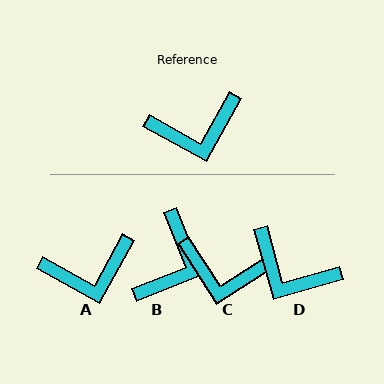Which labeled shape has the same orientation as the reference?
A.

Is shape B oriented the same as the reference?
No, it is off by about 51 degrees.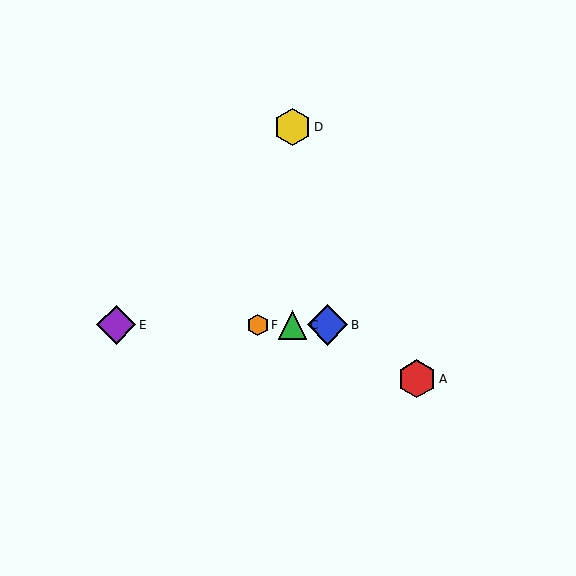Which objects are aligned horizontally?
Objects B, C, E, F are aligned horizontally.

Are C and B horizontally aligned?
Yes, both are at y≈325.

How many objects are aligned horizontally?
4 objects (B, C, E, F) are aligned horizontally.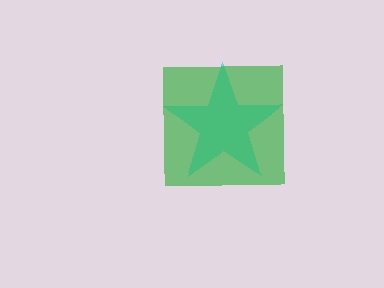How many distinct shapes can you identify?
There are 2 distinct shapes: a cyan star, a green square.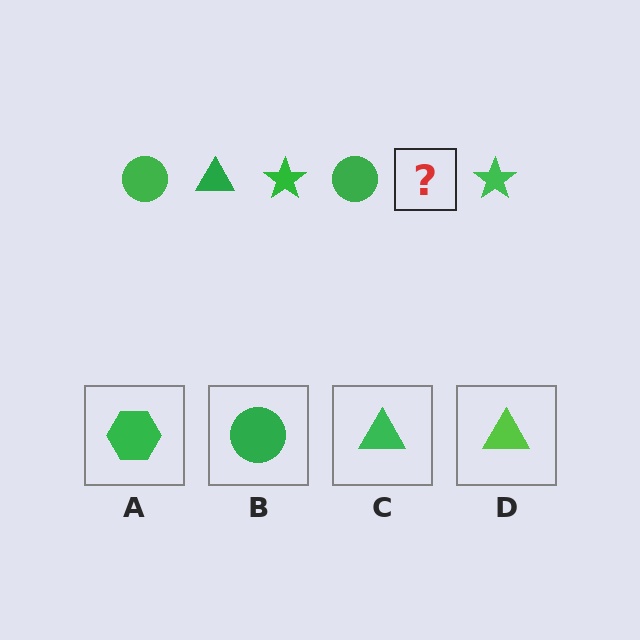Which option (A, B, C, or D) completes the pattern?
C.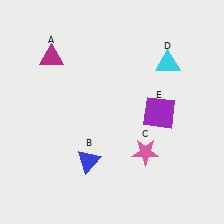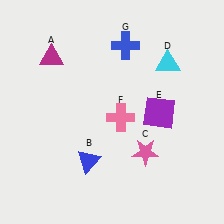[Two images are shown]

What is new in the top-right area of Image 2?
A blue cross (G) was added in the top-right area of Image 2.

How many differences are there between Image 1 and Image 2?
There are 2 differences between the two images.